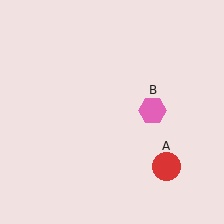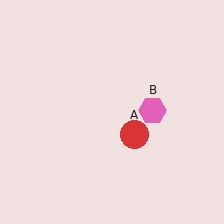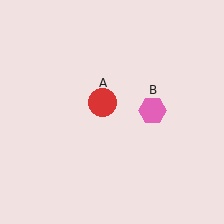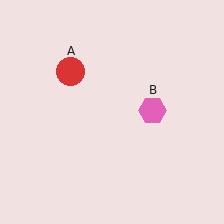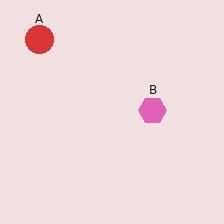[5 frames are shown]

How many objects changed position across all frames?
1 object changed position: red circle (object A).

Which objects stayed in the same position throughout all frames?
Pink hexagon (object B) remained stationary.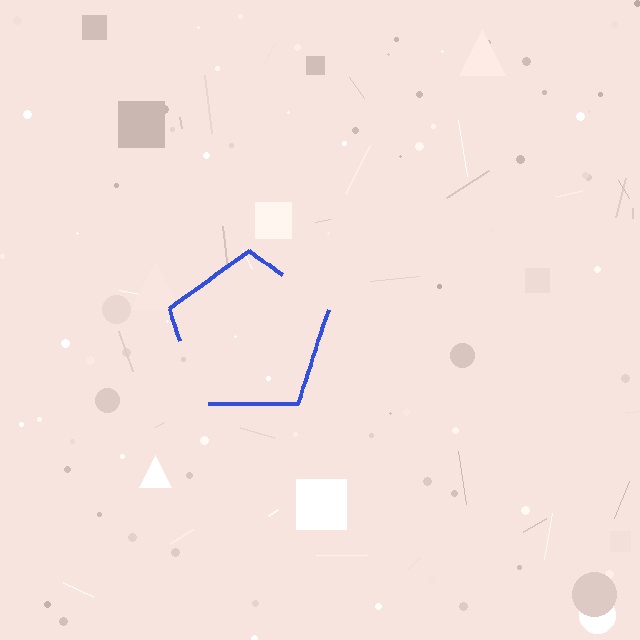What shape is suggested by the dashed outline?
The dashed outline suggests a pentagon.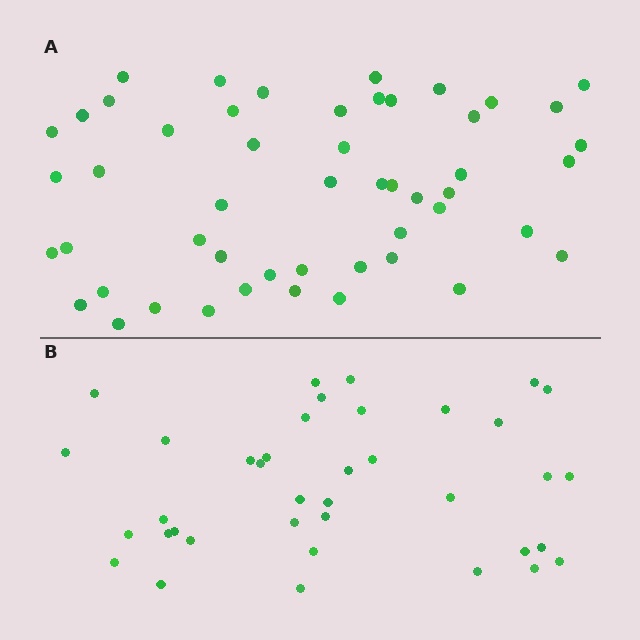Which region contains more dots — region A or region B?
Region A (the top region) has more dots.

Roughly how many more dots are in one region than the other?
Region A has approximately 15 more dots than region B.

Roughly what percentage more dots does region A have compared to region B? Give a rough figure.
About 35% more.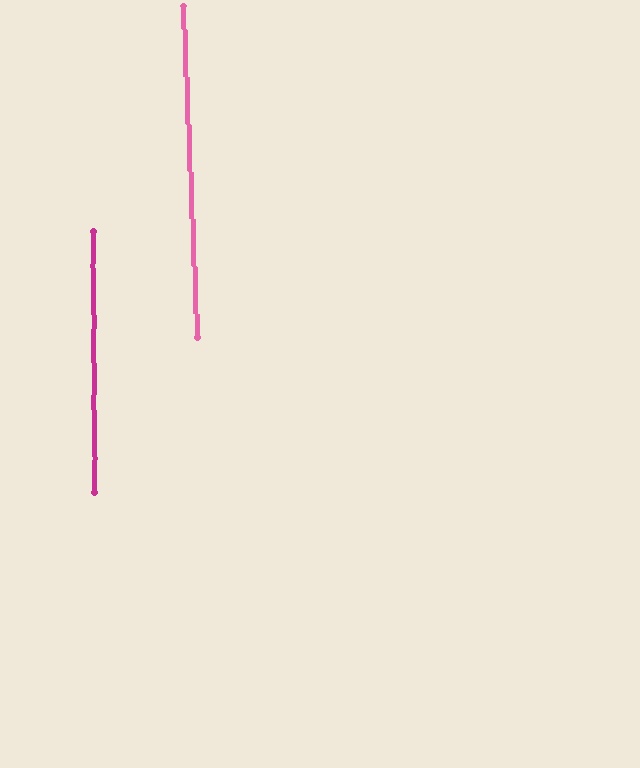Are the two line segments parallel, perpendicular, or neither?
Parallel — their directions differ by only 2.0°.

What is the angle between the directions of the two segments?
Approximately 2 degrees.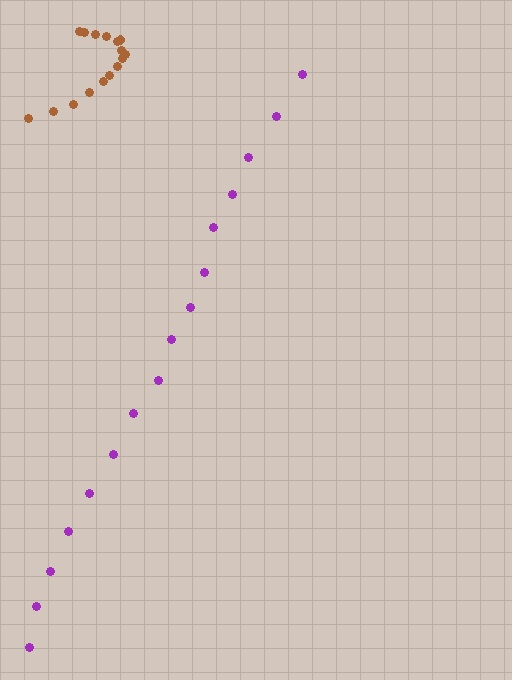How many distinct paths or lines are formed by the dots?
There are 2 distinct paths.